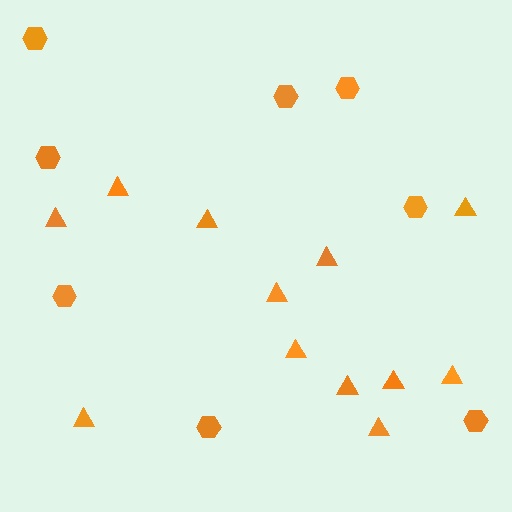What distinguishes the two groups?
There are 2 groups: one group of triangles (12) and one group of hexagons (8).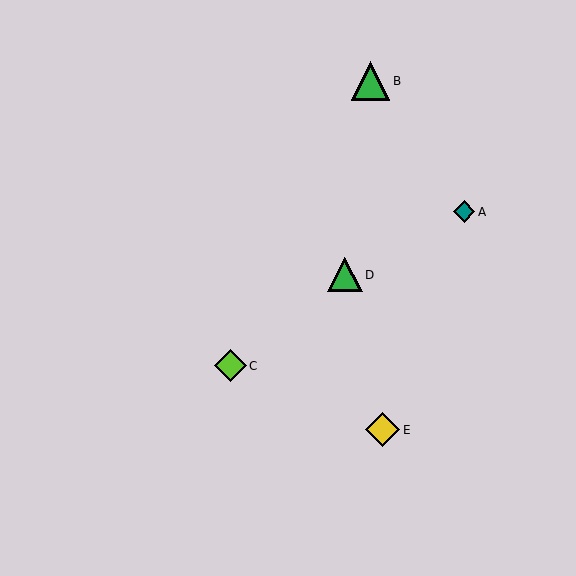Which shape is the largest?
The green triangle (labeled B) is the largest.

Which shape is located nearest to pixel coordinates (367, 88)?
The green triangle (labeled B) at (371, 81) is nearest to that location.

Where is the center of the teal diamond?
The center of the teal diamond is at (464, 212).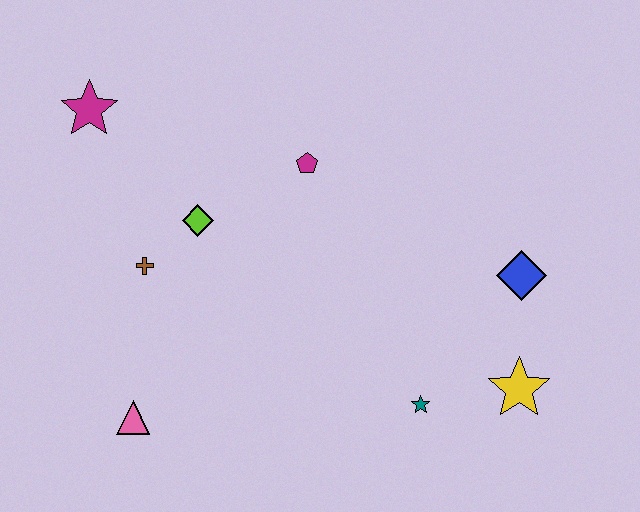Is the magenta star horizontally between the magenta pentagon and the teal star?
No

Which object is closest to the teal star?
The yellow star is closest to the teal star.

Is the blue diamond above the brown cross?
No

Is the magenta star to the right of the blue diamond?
No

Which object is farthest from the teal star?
The magenta star is farthest from the teal star.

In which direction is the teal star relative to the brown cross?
The teal star is to the right of the brown cross.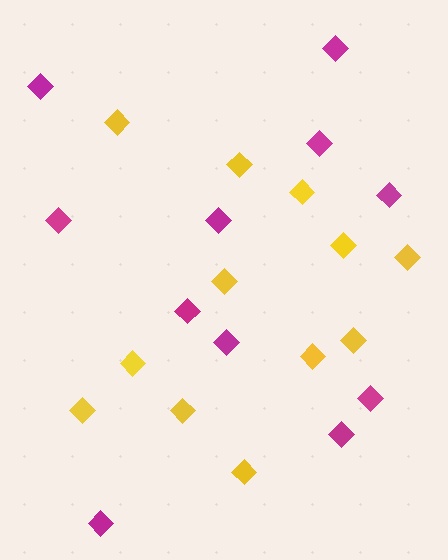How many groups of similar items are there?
There are 2 groups: one group of yellow diamonds (12) and one group of magenta diamonds (11).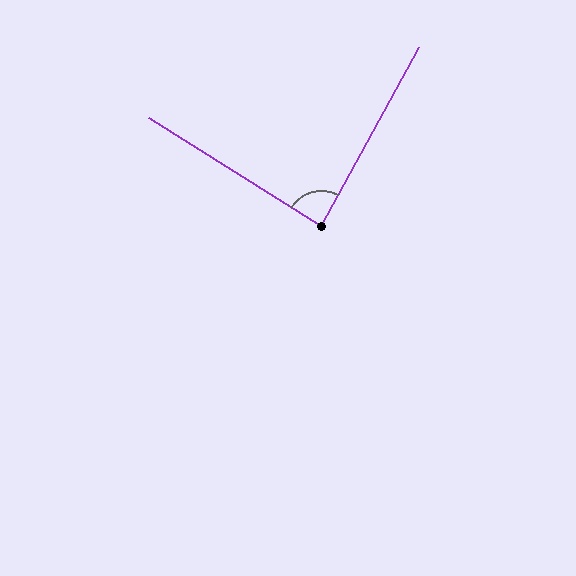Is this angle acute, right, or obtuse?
It is approximately a right angle.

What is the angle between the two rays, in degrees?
Approximately 87 degrees.